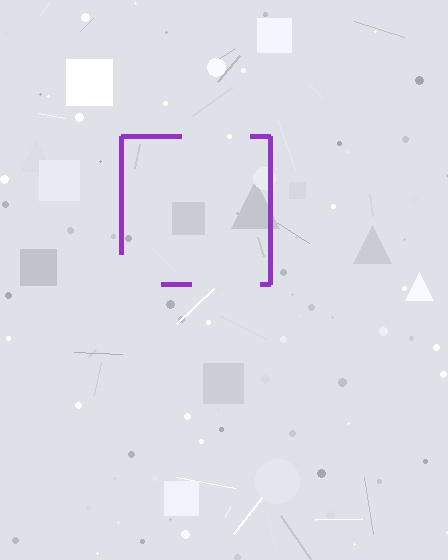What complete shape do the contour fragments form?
The contour fragments form a square.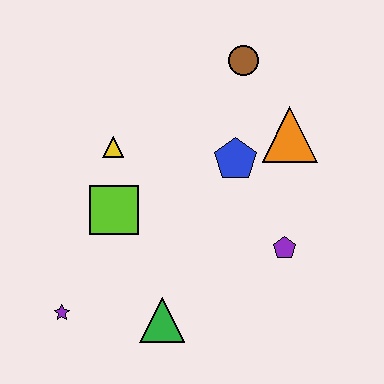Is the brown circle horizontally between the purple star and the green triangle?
No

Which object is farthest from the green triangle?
The brown circle is farthest from the green triangle.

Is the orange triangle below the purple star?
No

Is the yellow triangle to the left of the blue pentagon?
Yes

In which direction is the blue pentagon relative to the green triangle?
The blue pentagon is above the green triangle.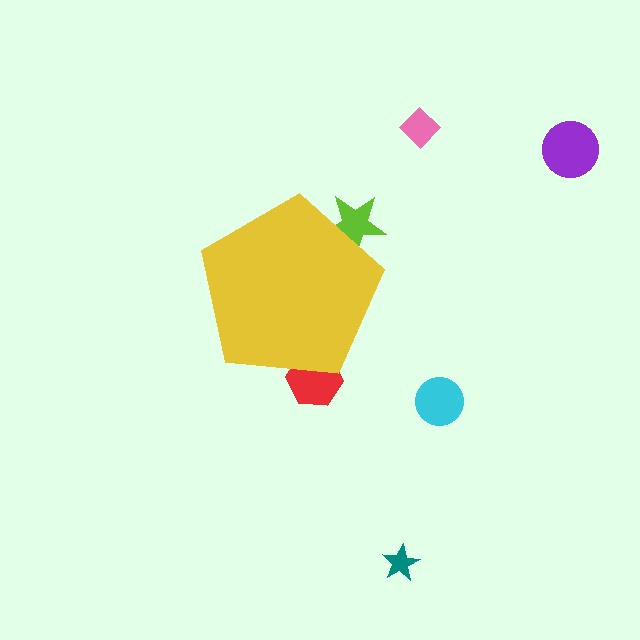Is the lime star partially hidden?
Yes, the lime star is partially hidden behind the yellow pentagon.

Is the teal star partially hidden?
No, the teal star is fully visible.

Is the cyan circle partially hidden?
No, the cyan circle is fully visible.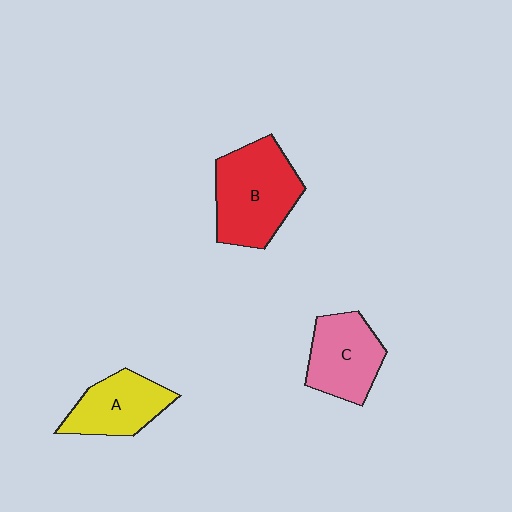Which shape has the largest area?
Shape B (red).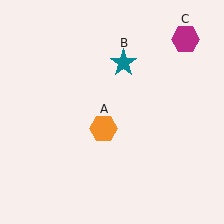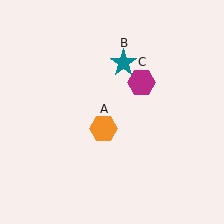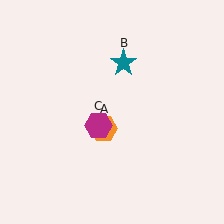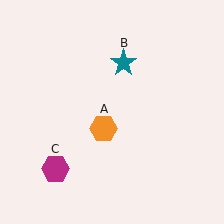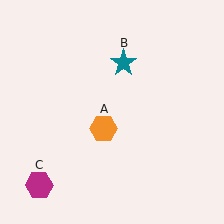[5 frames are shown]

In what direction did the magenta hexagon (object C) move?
The magenta hexagon (object C) moved down and to the left.